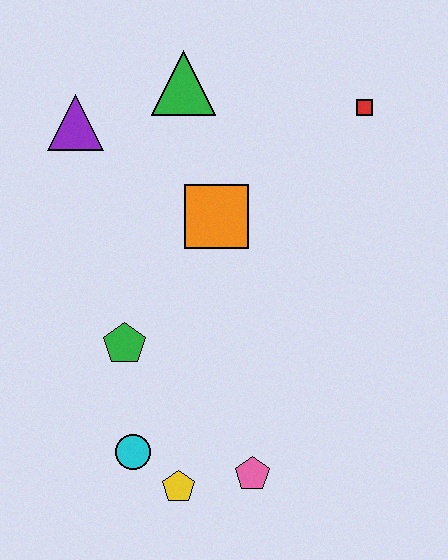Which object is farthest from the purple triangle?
The pink pentagon is farthest from the purple triangle.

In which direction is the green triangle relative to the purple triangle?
The green triangle is to the right of the purple triangle.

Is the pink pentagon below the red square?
Yes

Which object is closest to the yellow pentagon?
The cyan circle is closest to the yellow pentagon.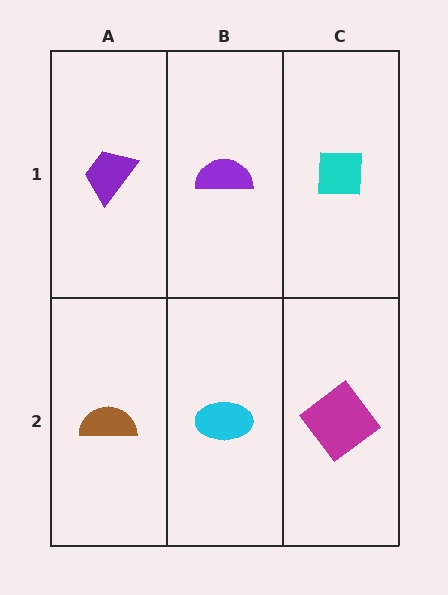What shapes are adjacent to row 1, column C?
A magenta diamond (row 2, column C), a purple semicircle (row 1, column B).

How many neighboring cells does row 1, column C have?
2.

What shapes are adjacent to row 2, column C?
A cyan square (row 1, column C), a cyan ellipse (row 2, column B).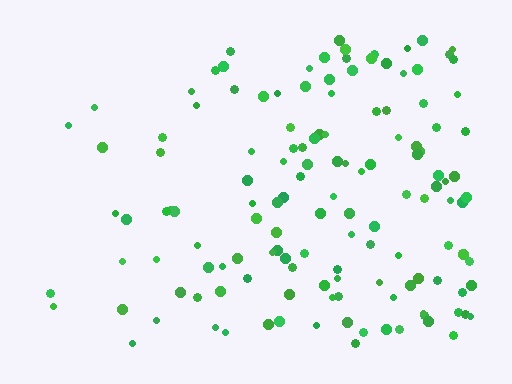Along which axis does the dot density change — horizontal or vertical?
Horizontal.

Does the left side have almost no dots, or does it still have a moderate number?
Still a moderate number, just noticeably fewer than the right.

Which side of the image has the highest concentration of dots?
The right.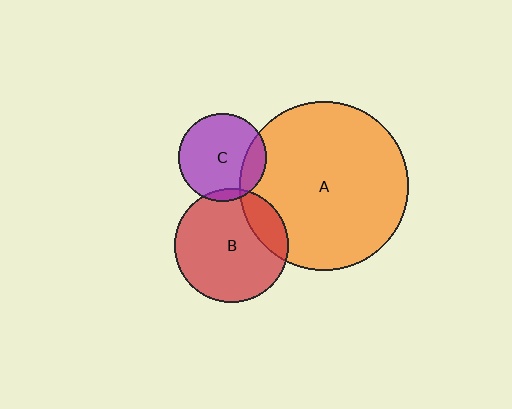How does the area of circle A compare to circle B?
Approximately 2.2 times.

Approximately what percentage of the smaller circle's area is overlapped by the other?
Approximately 5%.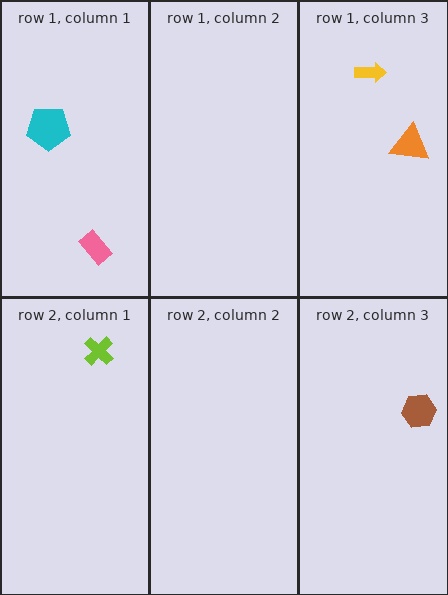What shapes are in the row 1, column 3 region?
The yellow arrow, the orange triangle.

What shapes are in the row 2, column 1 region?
The lime cross.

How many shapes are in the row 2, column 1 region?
1.